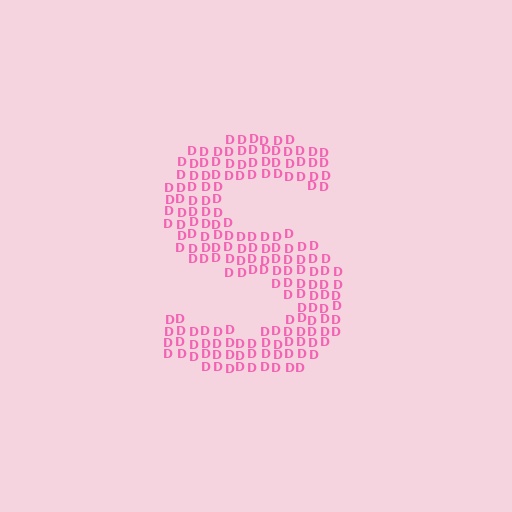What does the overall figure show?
The overall figure shows the letter S.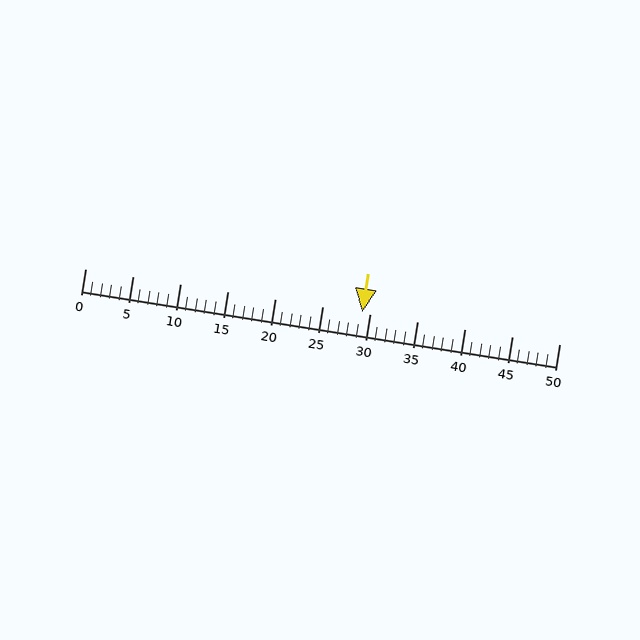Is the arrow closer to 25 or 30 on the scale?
The arrow is closer to 30.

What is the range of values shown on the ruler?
The ruler shows values from 0 to 50.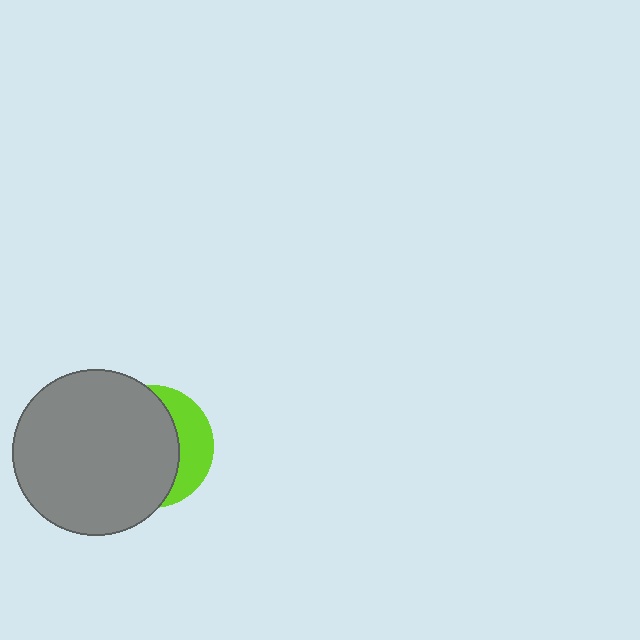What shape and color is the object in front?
The object in front is a gray circle.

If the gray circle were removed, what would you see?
You would see the complete lime circle.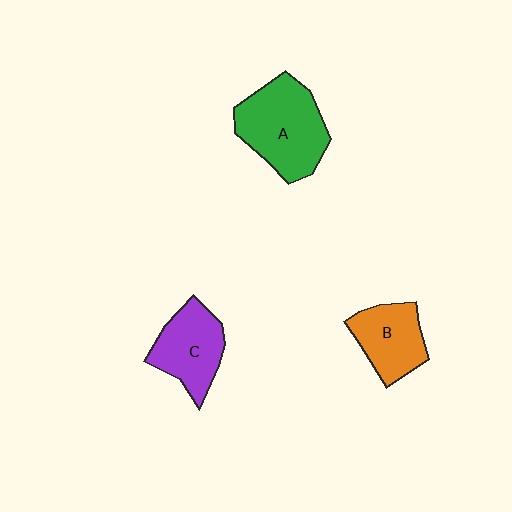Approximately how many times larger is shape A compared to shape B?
Approximately 1.5 times.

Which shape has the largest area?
Shape A (green).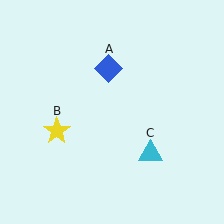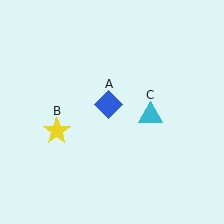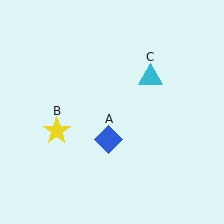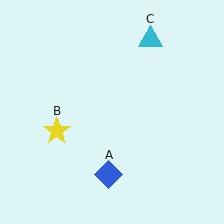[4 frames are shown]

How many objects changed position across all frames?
2 objects changed position: blue diamond (object A), cyan triangle (object C).